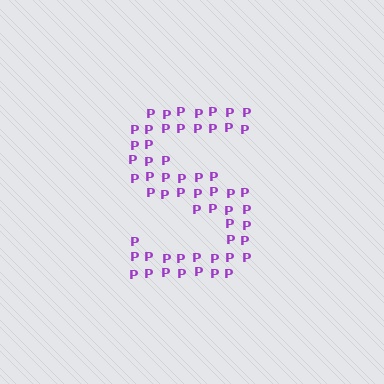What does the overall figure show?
The overall figure shows the letter S.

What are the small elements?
The small elements are letter P's.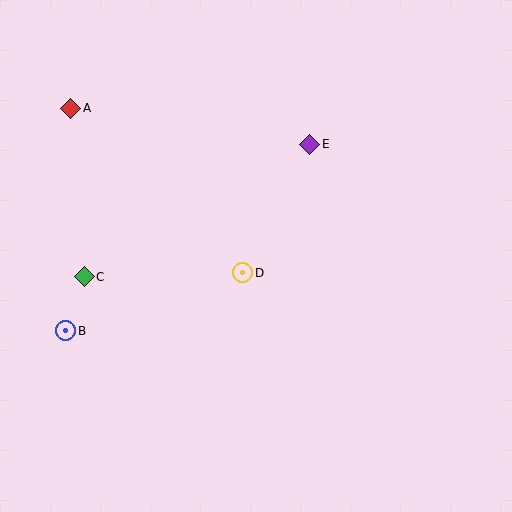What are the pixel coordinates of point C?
Point C is at (84, 277).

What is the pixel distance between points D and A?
The distance between D and A is 238 pixels.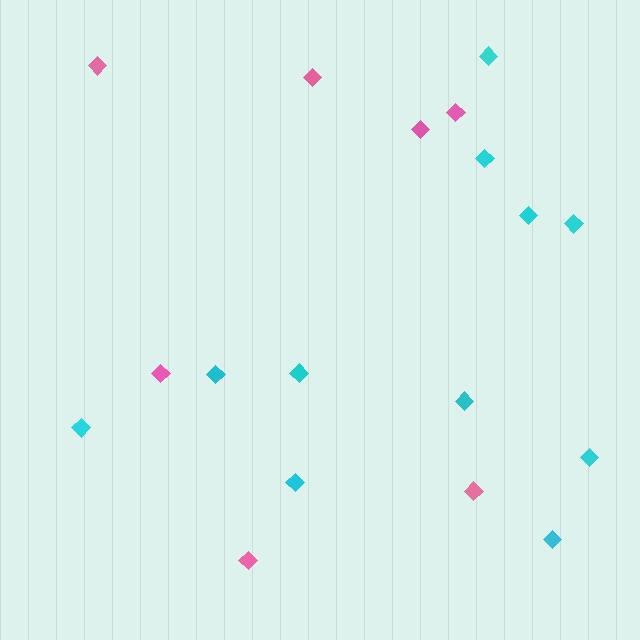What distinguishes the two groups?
There are 2 groups: one group of pink diamonds (7) and one group of cyan diamonds (11).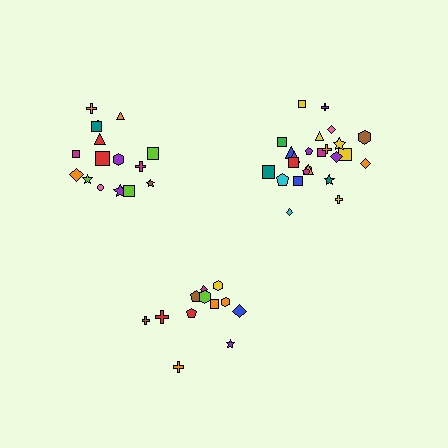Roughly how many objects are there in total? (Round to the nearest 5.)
Roughly 55 objects in total.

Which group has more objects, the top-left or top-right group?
The top-right group.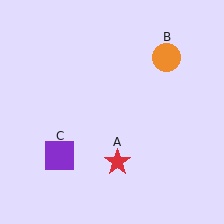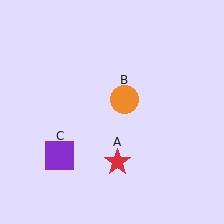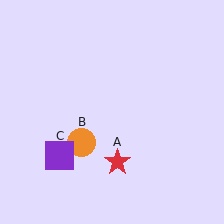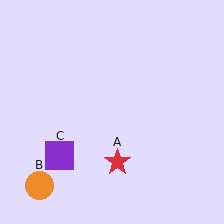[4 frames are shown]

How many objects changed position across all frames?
1 object changed position: orange circle (object B).